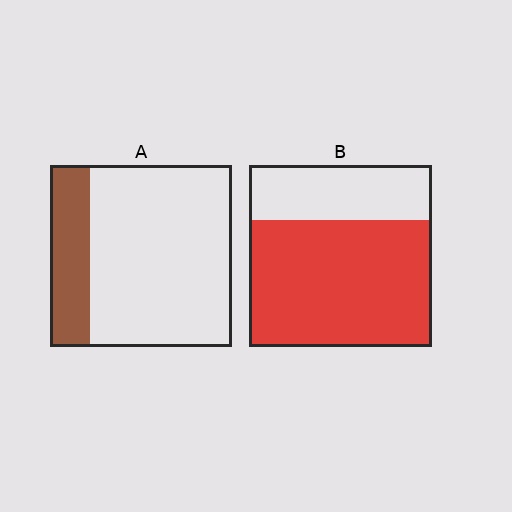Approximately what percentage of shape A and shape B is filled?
A is approximately 20% and B is approximately 70%.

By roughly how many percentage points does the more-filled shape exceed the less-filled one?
By roughly 50 percentage points (B over A).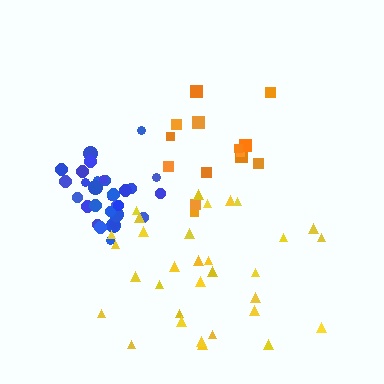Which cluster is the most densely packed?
Blue.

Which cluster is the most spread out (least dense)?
Orange.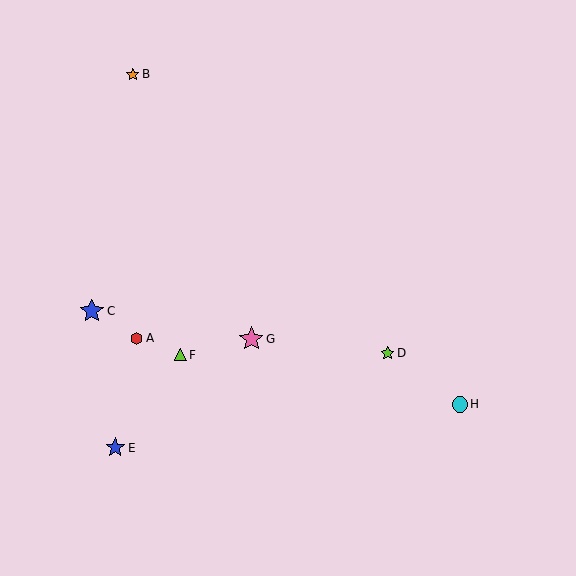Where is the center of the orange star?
The center of the orange star is at (133, 74).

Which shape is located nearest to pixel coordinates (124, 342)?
The red hexagon (labeled A) at (137, 338) is nearest to that location.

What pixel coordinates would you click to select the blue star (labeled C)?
Click at (92, 311) to select the blue star C.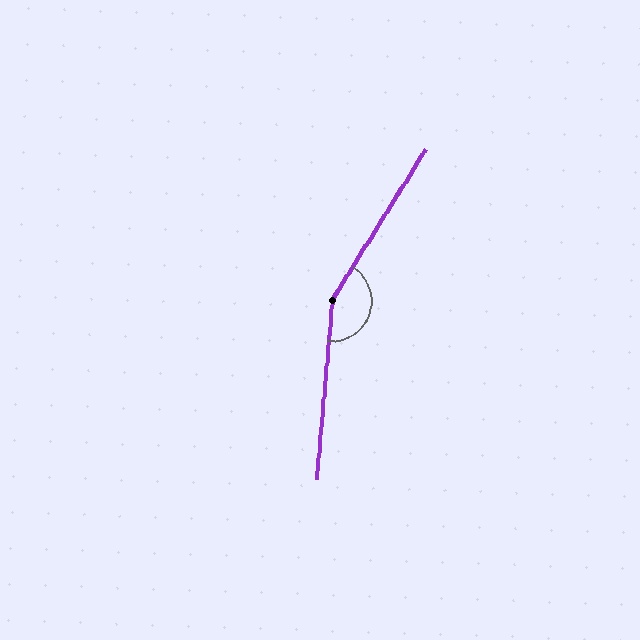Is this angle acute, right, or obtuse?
It is obtuse.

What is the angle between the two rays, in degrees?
Approximately 153 degrees.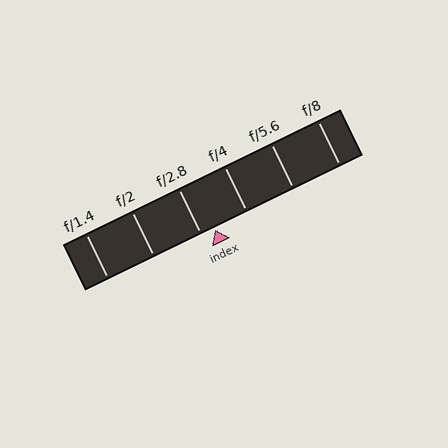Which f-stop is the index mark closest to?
The index mark is closest to f/2.8.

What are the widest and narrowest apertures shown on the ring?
The widest aperture shown is f/1.4 and the narrowest is f/8.